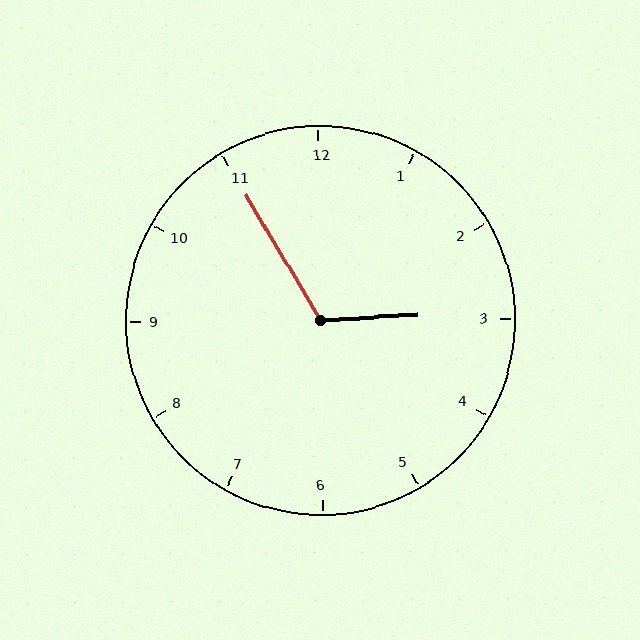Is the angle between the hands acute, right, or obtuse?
It is obtuse.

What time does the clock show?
2:55.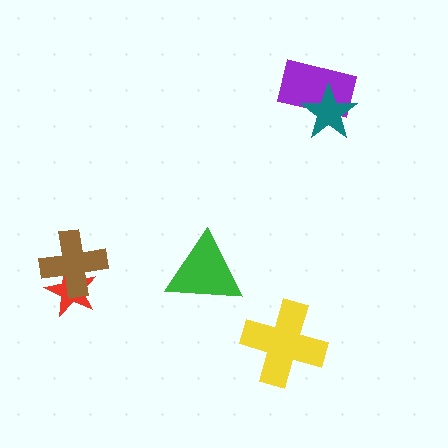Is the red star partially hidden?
Yes, it is partially covered by another shape.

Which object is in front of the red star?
The brown cross is in front of the red star.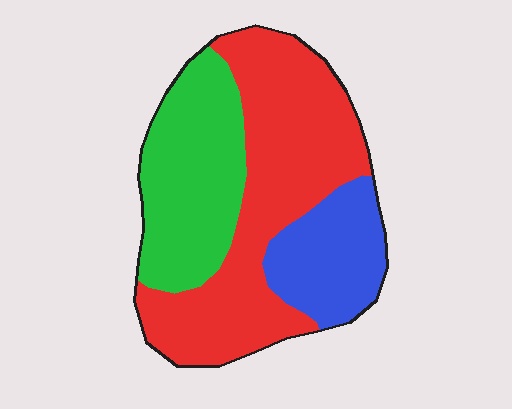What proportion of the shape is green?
Green takes up between a quarter and a half of the shape.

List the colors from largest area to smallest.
From largest to smallest: red, green, blue.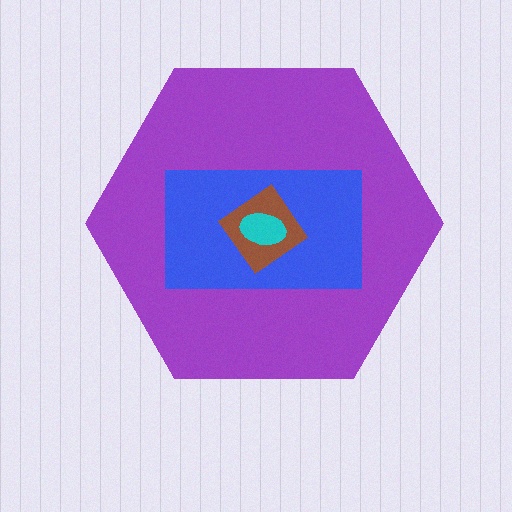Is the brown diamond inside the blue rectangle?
Yes.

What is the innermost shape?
The cyan ellipse.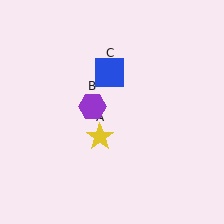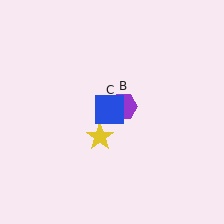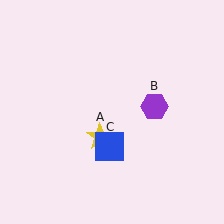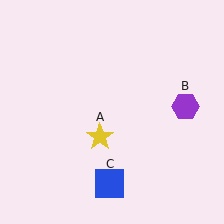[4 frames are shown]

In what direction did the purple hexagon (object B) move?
The purple hexagon (object B) moved right.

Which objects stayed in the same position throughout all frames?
Yellow star (object A) remained stationary.